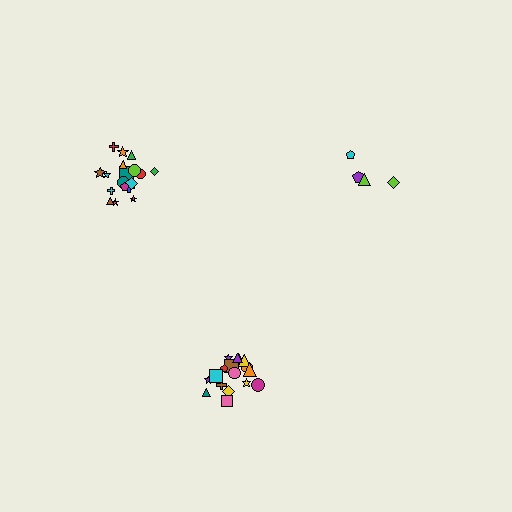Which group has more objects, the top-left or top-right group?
The top-left group.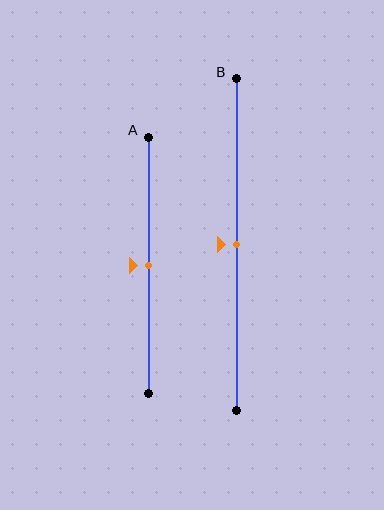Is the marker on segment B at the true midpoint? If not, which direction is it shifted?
Yes, the marker on segment B is at the true midpoint.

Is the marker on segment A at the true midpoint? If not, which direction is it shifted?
Yes, the marker on segment A is at the true midpoint.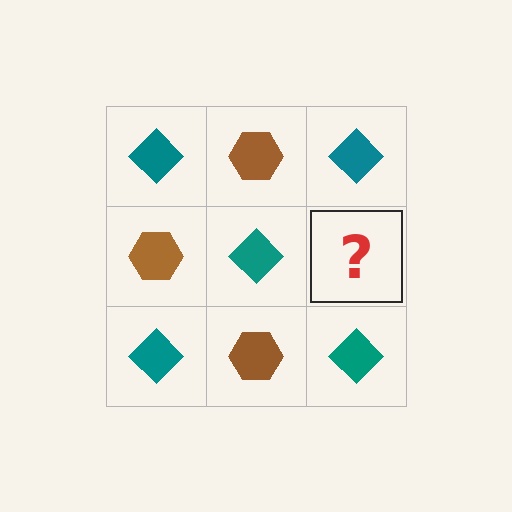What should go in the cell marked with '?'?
The missing cell should contain a brown hexagon.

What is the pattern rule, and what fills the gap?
The rule is that it alternates teal diamond and brown hexagon in a checkerboard pattern. The gap should be filled with a brown hexagon.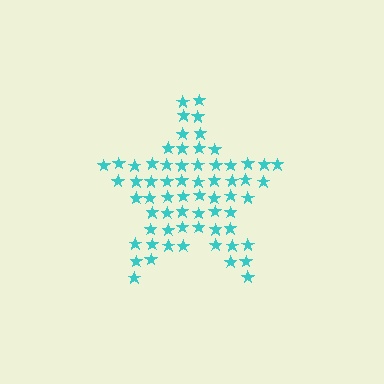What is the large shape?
The large shape is a star.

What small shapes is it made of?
It is made of small stars.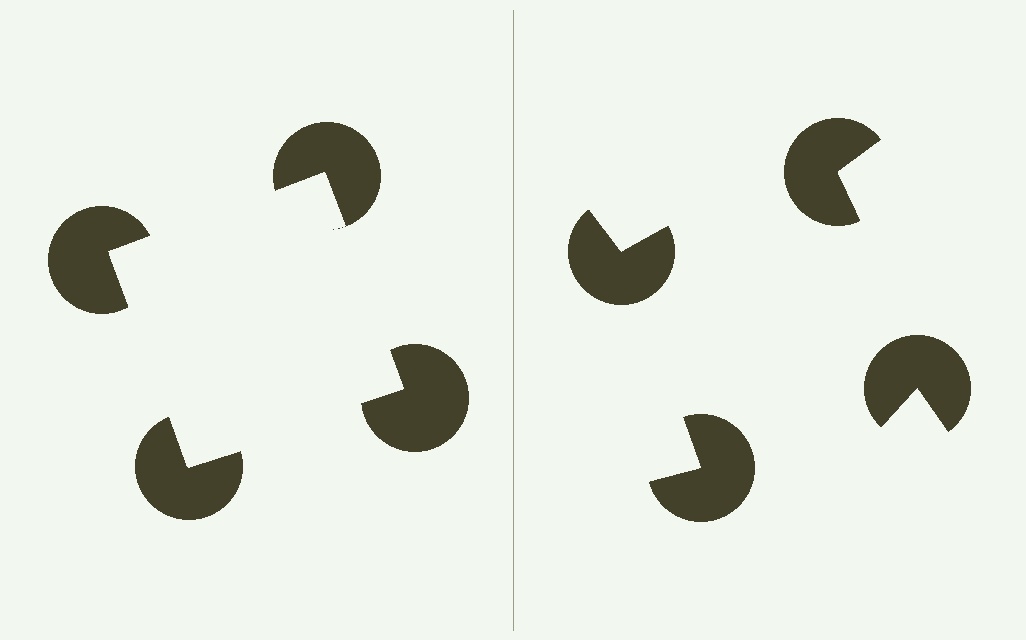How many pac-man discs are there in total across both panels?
8 — 4 on each side.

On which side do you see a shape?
An illusory square appears on the left side. On the right side the wedge cuts are rotated, so no coherent shape forms.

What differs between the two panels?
The pac-man discs are positioned identically on both sides; only the wedge orientations differ. On the left they align to a square; on the right they are misaligned.